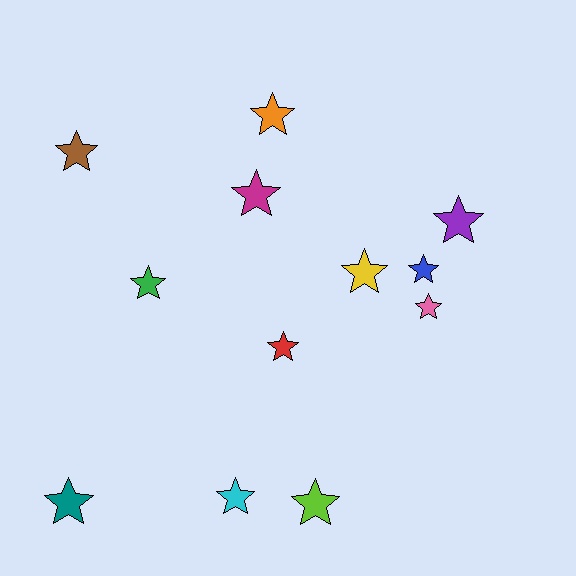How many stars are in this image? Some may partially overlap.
There are 12 stars.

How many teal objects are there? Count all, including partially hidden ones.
There is 1 teal object.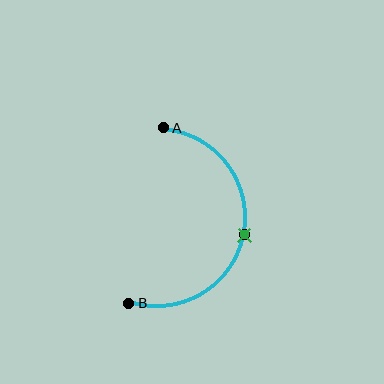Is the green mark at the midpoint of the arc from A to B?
Yes. The green mark lies on the arc at equal arc-length from both A and B — it is the arc midpoint.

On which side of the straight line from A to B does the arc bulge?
The arc bulges to the right of the straight line connecting A and B.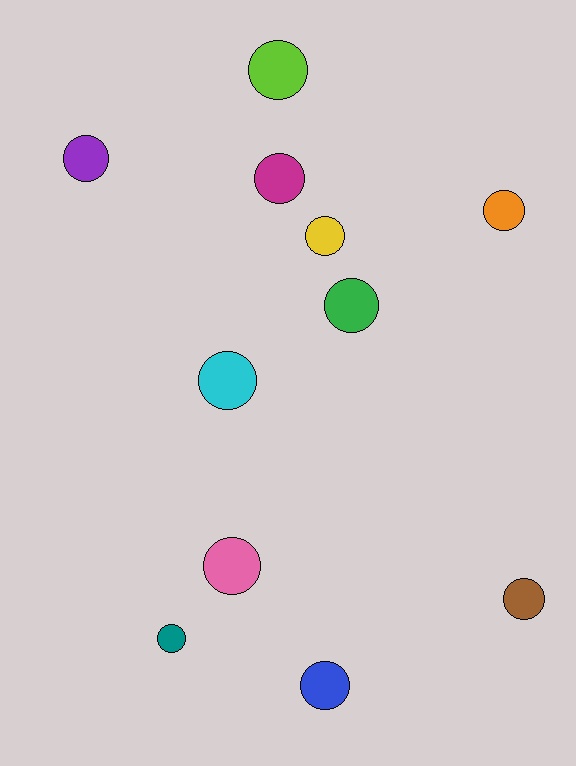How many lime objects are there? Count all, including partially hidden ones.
There is 1 lime object.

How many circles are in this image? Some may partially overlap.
There are 11 circles.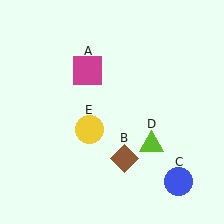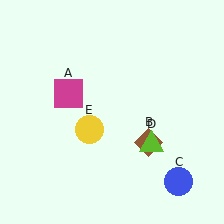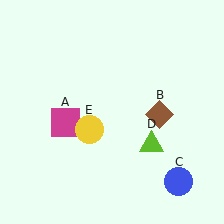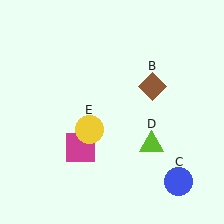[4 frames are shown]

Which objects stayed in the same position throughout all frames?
Blue circle (object C) and lime triangle (object D) and yellow circle (object E) remained stationary.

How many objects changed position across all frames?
2 objects changed position: magenta square (object A), brown diamond (object B).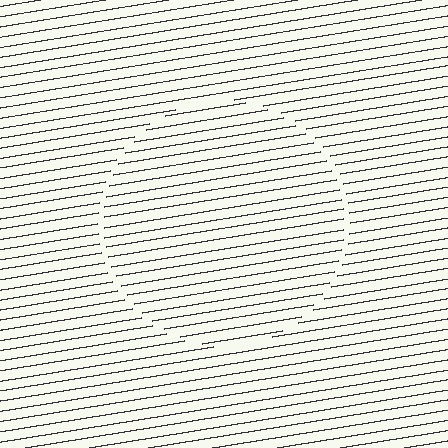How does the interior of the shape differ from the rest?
The interior of the shape contains the same grating, shifted by half a period — the contour is defined by the phase discontinuity where line-ends from the inner and outer gratings abut.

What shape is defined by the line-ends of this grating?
An illusory circle. The interior of the shape contains the same grating, shifted by half a period — the contour is defined by the phase discontinuity where line-ends from the inner and outer gratings abut.